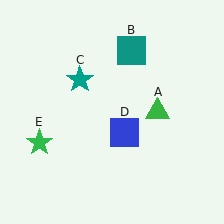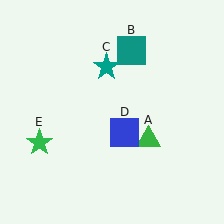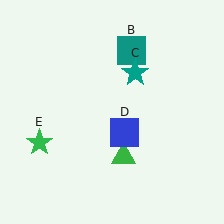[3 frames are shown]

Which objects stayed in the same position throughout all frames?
Teal square (object B) and blue square (object D) and green star (object E) remained stationary.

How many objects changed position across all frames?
2 objects changed position: green triangle (object A), teal star (object C).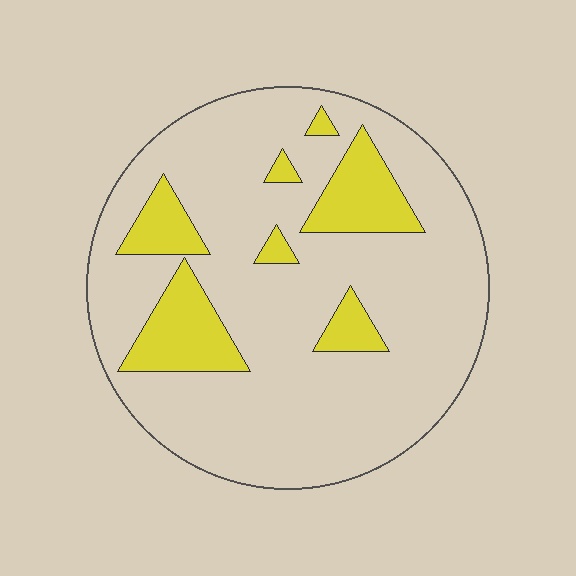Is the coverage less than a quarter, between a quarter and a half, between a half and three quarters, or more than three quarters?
Less than a quarter.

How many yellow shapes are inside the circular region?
7.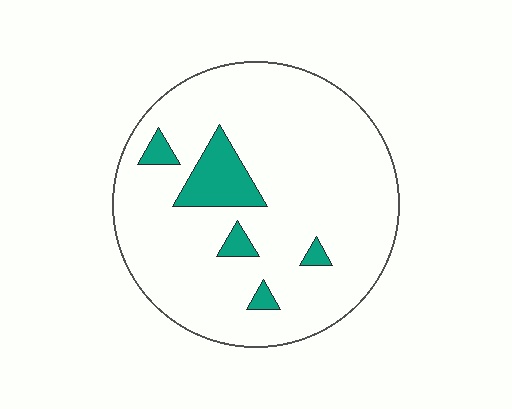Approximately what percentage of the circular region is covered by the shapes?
Approximately 10%.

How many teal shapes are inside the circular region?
5.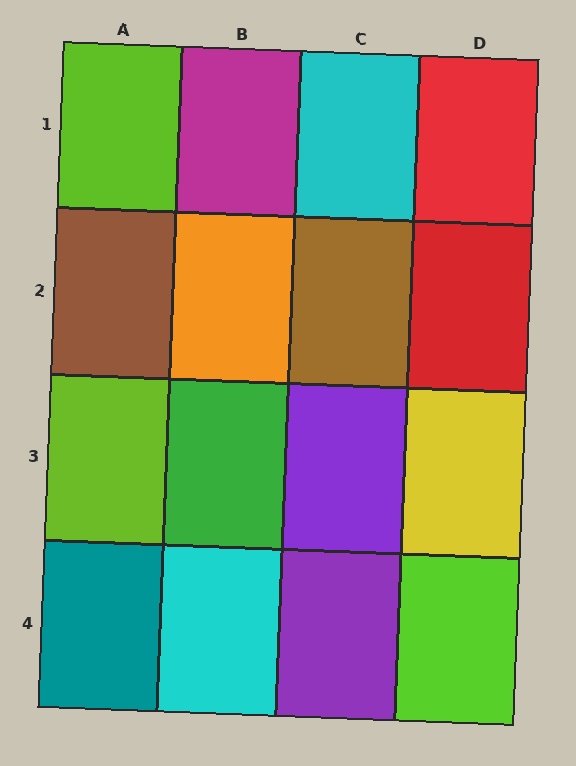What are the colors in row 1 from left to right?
Lime, magenta, cyan, red.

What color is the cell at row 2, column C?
Brown.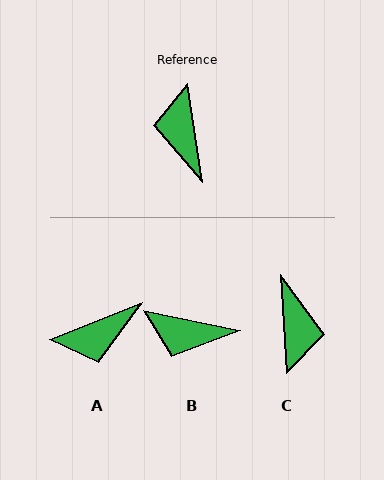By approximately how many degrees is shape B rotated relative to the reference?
Approximately 70 degrees counter-clockwise.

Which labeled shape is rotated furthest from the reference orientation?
C, about 175 degrees away.